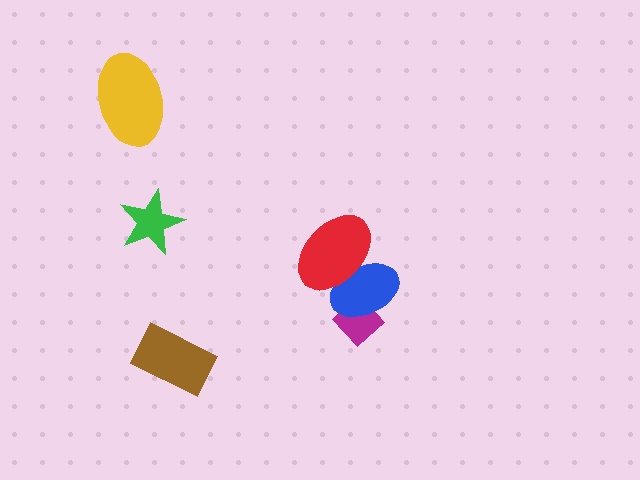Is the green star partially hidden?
No, no other shape covers it.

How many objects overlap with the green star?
0 objects overlap with the green star.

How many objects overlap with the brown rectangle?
0 objects overlap with the brown rectangle.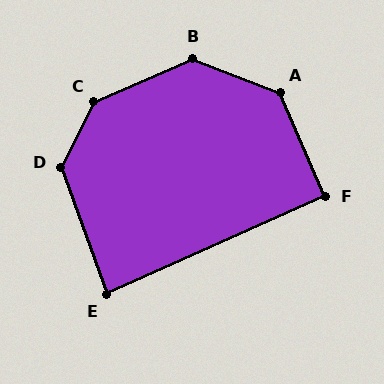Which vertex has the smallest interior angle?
E, at approximately 86 degrees.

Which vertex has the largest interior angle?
C, at approximately 140 degrees.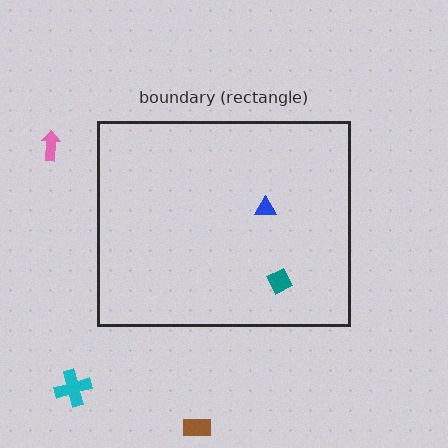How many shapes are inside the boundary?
2 inside, 3 outside.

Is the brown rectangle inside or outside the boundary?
Outside.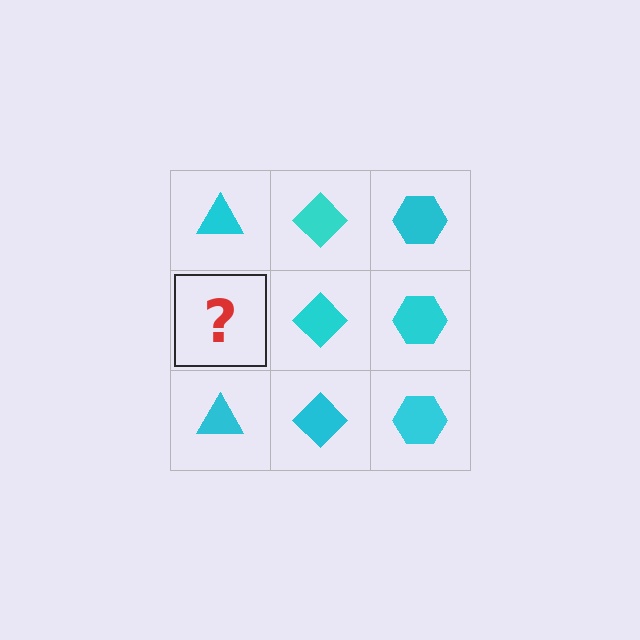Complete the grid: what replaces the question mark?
The question mark should be replaced with a cyan triangle.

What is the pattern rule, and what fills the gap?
The rule is that each column has a consistent shape. The gap should be filled with a cyan triangle.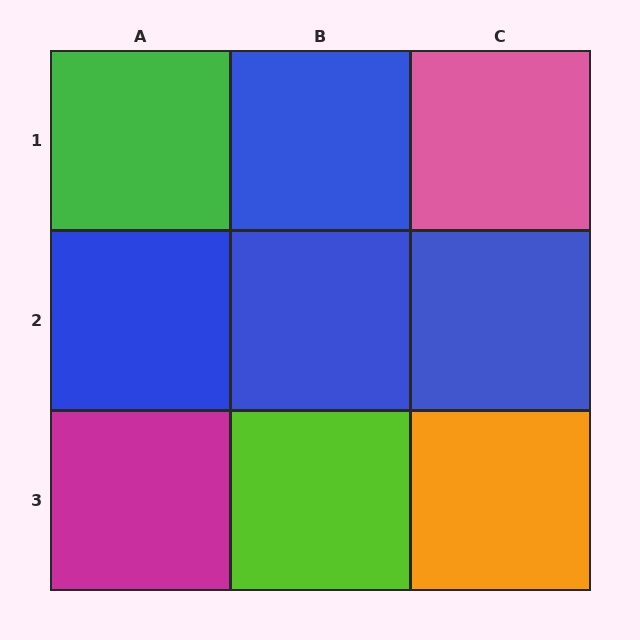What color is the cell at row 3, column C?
Orange.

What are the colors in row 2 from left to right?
Blue, blue, blue.